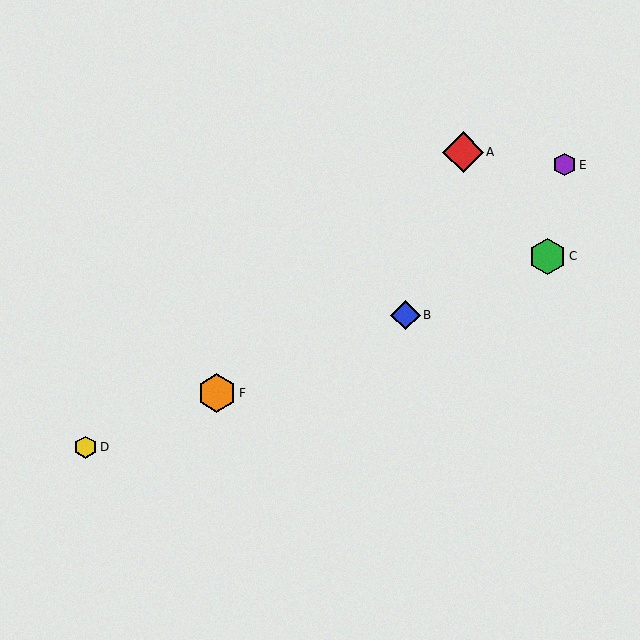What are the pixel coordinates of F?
Object F is at (217, 393).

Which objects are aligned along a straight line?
Objects B, C, D, F are aligned along a straight line.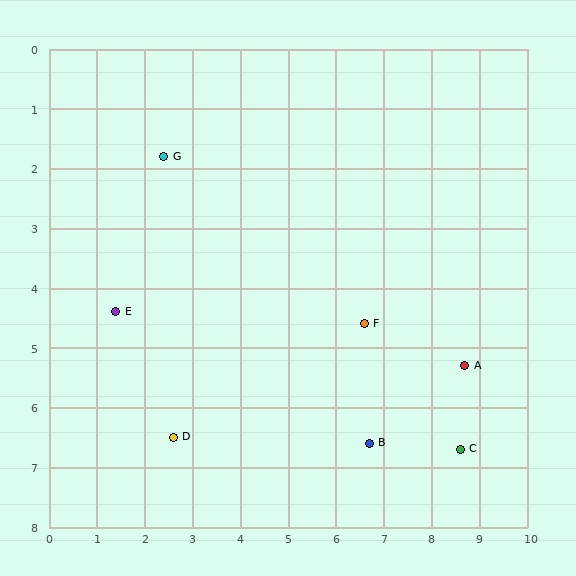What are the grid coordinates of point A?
Point A is at approximately (8.7, 5.3).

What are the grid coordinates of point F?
Point F is at approximately (6.6, 4.6).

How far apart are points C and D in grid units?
Points C and D are about 6.0 grid units apart.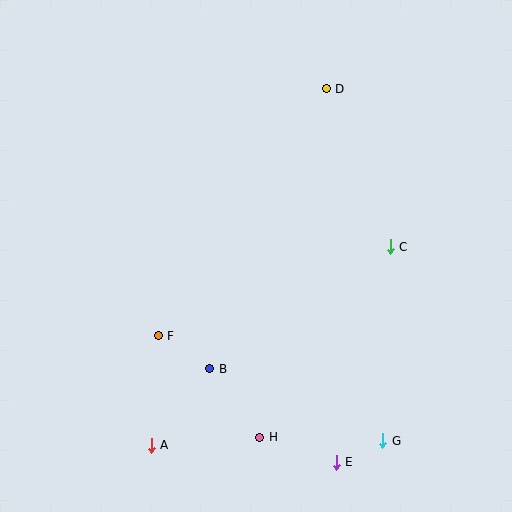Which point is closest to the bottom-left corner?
Point A is closest to the bottom-left corner.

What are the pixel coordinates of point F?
Point F is at (158, 336).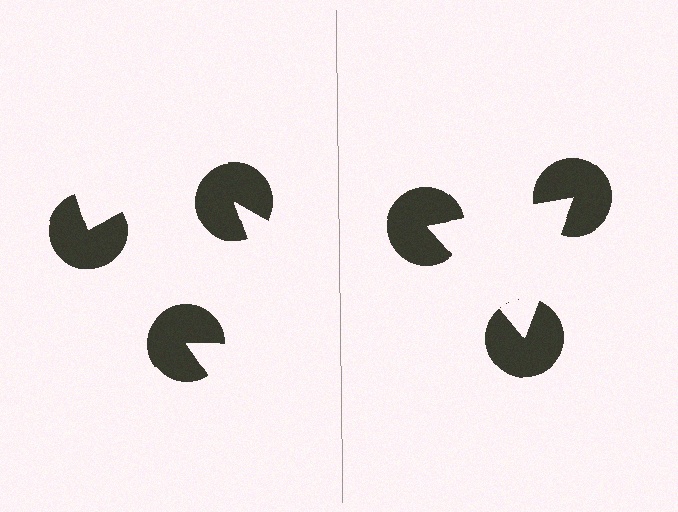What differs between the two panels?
The pac-man discs are positioned identically on both sides; only the wedge orientations differ. On the right they align to a triangle; on the left they are misaligned.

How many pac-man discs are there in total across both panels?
6 — 3 on each side.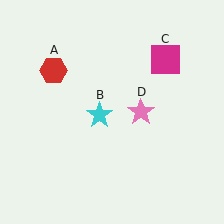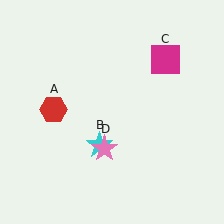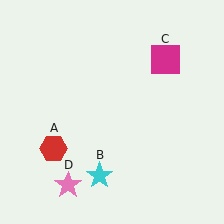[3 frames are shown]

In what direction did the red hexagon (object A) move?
The red hexagon (object A) moved down.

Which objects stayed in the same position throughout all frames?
Magenta square (object C) remained stationary.